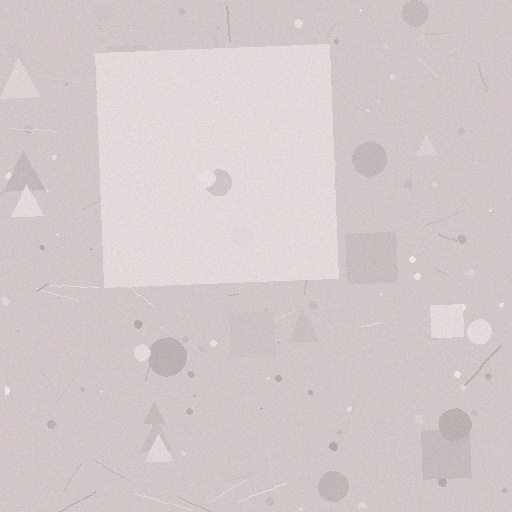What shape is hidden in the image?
A square is hidden in the image.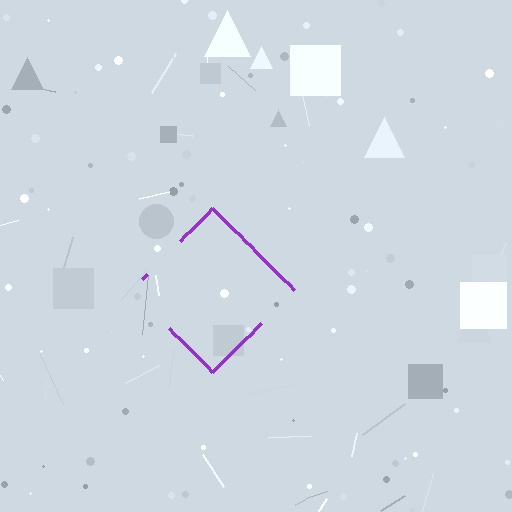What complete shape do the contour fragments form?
The contour fragments form a diamond.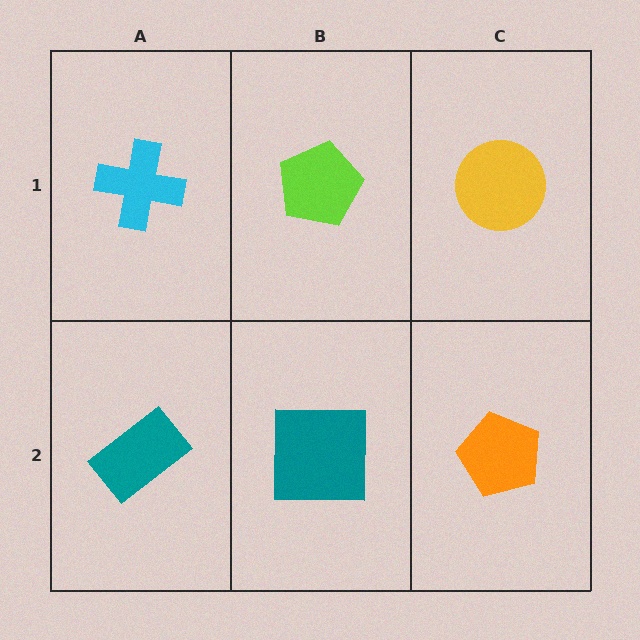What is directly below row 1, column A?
A teal rectangle.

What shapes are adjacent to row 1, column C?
An orange pentagon (row 2, column C), a lime pentagon (row 1, column B).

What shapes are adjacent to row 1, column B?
A teal square (row 2, column B), a cyan cross (row 1, column A), a yellow circle (row 1, column C).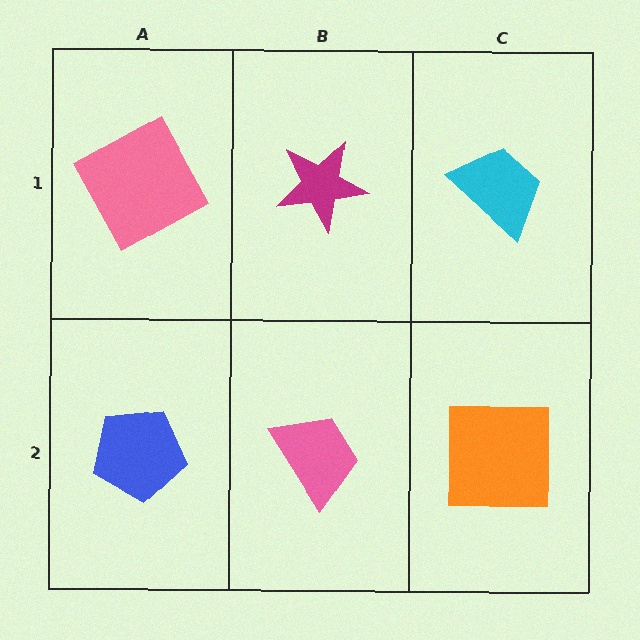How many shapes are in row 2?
3 shapes.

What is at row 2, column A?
A blue pentagon.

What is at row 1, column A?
A pink square.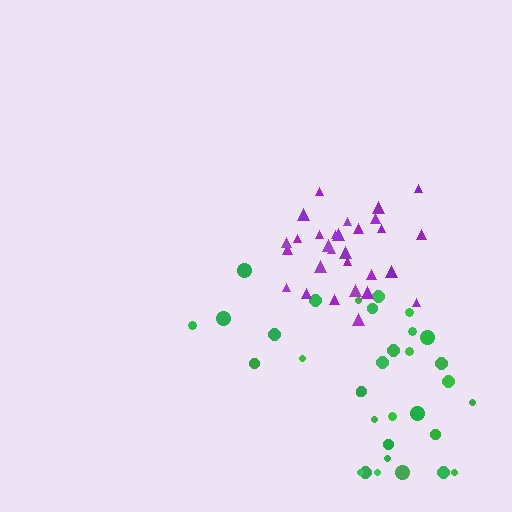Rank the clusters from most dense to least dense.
purple, green.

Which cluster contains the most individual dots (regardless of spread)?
Green (33).